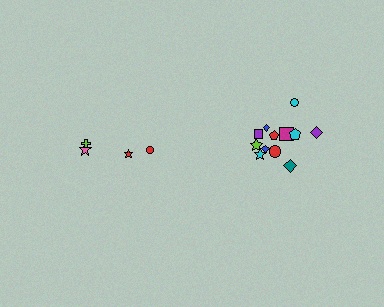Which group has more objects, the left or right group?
The right group.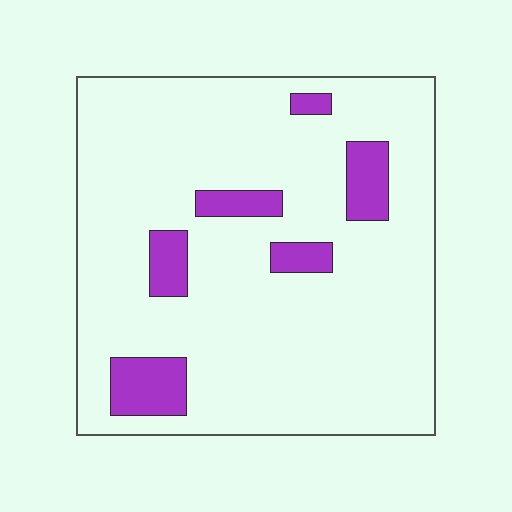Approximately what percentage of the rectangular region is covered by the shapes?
Approximately 10%.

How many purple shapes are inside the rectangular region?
6.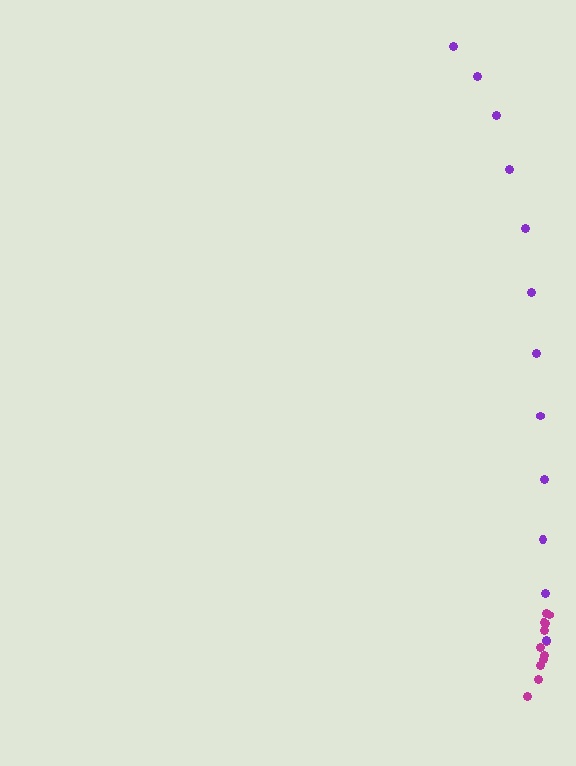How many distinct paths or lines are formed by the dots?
There are 2 distinct paths.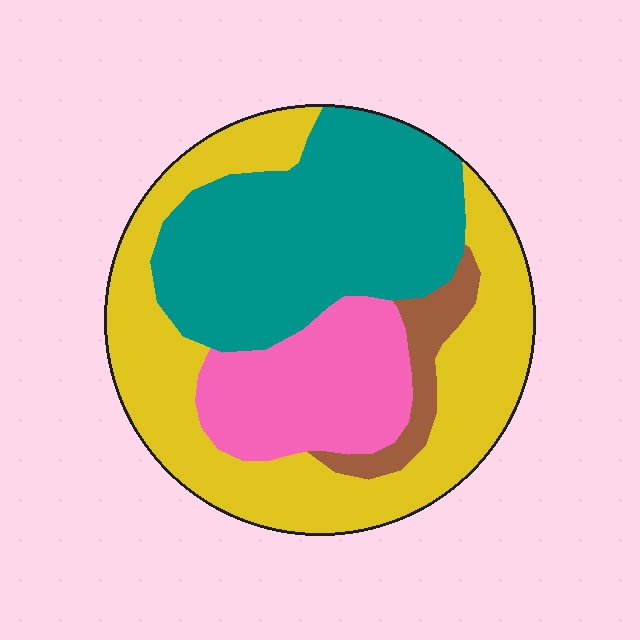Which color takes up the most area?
Yellow, at roughly 40%.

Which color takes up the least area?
Brown, at roughly 5%.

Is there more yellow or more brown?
Yellow.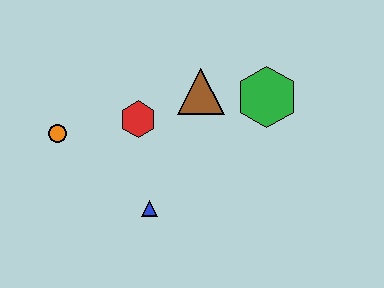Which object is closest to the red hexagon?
The brown triangle is closest to the red hexagon.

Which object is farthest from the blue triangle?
The green hexagon is farthest from the blue triangle.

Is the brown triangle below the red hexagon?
No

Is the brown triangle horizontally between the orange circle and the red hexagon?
No